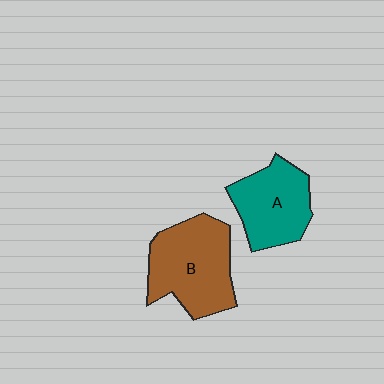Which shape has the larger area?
Shape B (brown).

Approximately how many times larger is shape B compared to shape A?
Approximately 1.3 times.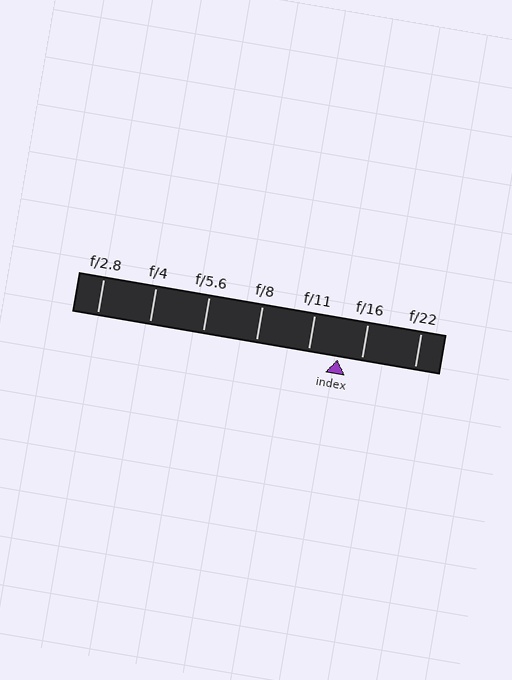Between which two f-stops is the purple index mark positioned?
The index mark is between f/11 and f/16.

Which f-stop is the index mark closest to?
The index mark is closest to f/16.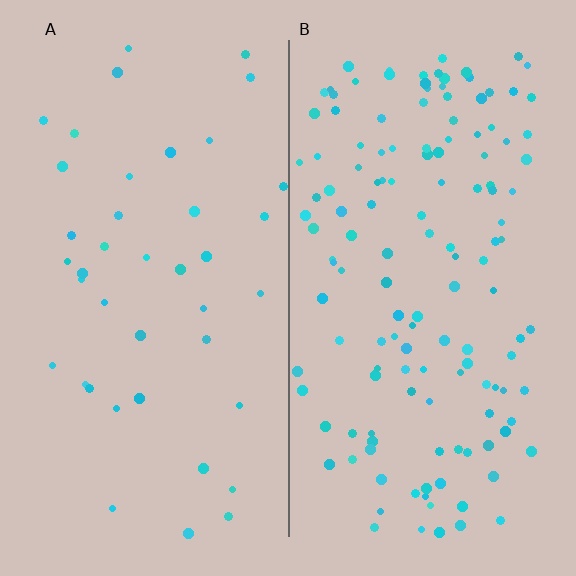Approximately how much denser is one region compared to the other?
Approximately 3.4× — region B over region A.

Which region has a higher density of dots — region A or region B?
B (the right).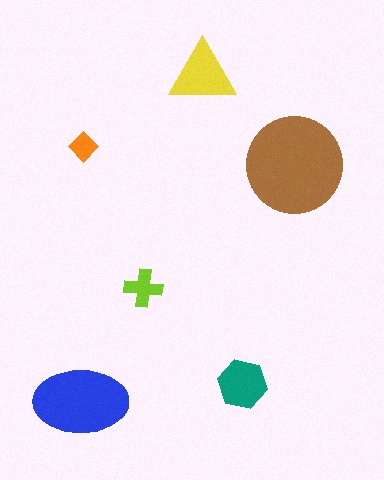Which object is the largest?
The brown circle.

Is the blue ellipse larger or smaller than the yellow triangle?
Larger.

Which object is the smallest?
The orange diamond.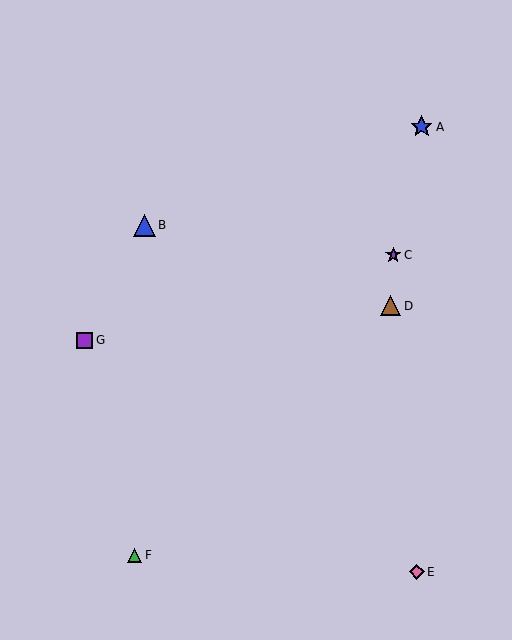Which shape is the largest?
The blue triangle (labeled B) is the largest.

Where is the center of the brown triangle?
The center of the brown triangle is at (391, 306).